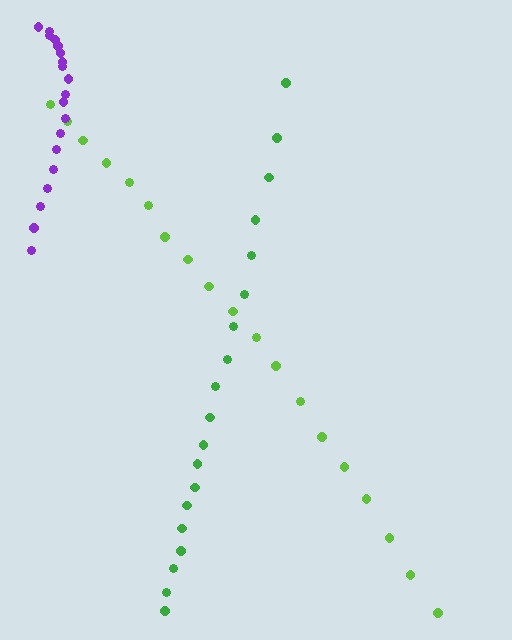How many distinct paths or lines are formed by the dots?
There are 3 distinct paths.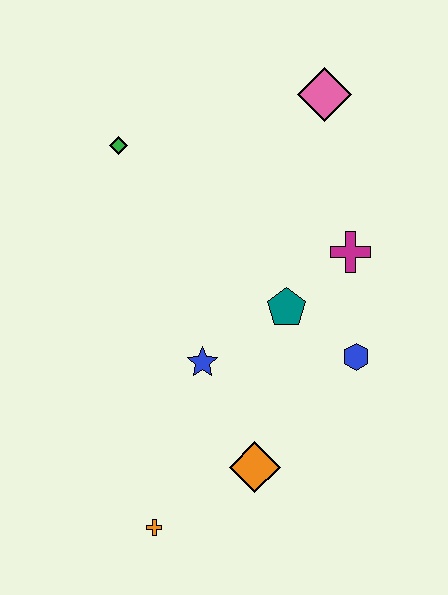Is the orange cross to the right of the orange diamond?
No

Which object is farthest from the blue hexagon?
The green diamond is farthest from the blue hexagon.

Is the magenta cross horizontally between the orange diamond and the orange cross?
No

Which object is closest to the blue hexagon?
The teal pentagon is closest to the blue hexagon.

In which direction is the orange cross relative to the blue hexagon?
The orange cross is to the left of the blue hexagon.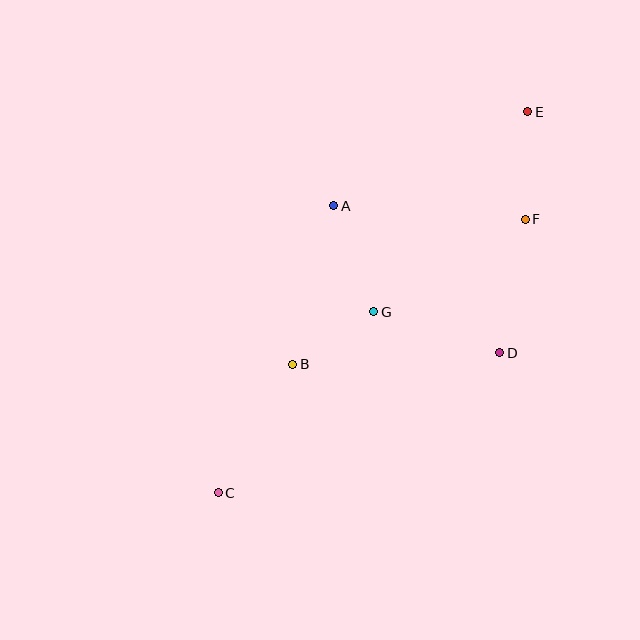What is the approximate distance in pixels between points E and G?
The distance between E and G is approximately 253 pixels.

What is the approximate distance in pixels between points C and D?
The distance between C and D is approximately 314 pixels.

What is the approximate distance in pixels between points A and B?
The distance between A and B is approximately 164 pixels.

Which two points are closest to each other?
Points B and G are closest to each other.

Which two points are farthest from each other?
Points C and E are farthest from each other.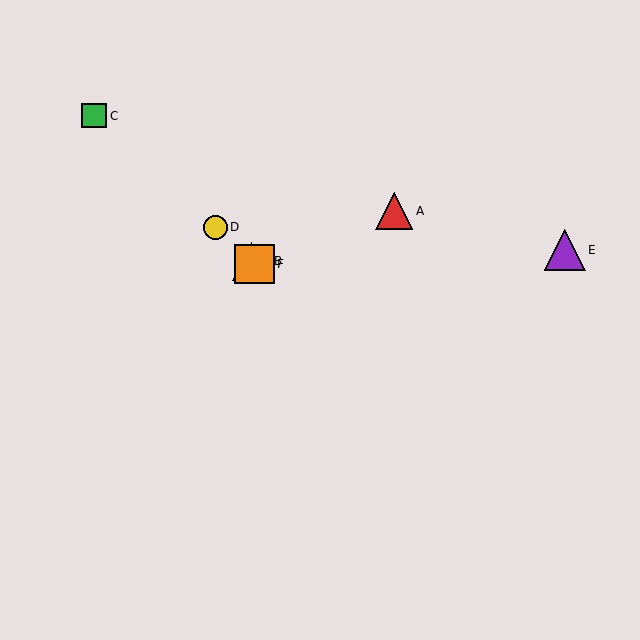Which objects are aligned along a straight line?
Objects B, C, D, F are aligned along a straight line.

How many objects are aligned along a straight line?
4 objects (B, C, D, F) are aligned along a straight line.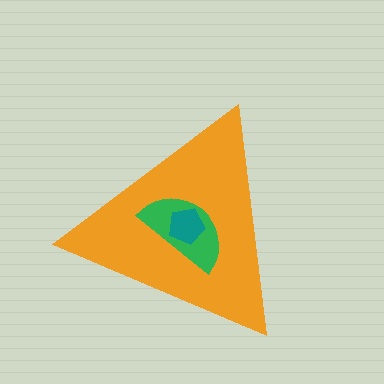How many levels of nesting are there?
3.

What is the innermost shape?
The teal pentagon.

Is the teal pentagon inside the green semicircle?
Yes.